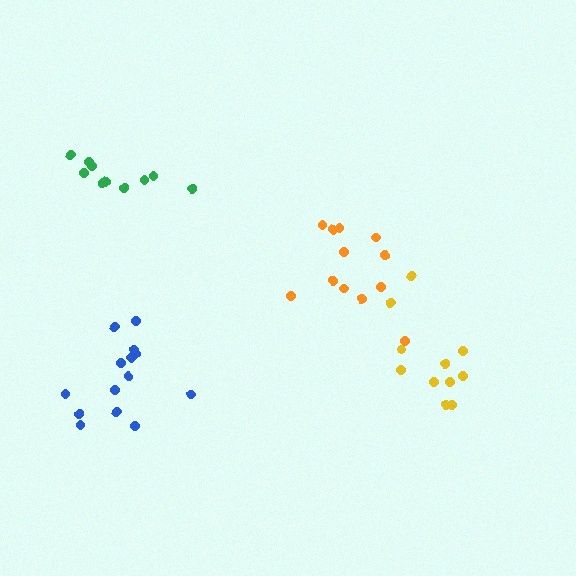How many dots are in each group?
Group 1: 12 dots, Group 2: 10 dots, Group 3: 11 dots, Group 4: 14 dots (47 total).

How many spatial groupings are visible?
There are 4 spatial groupings.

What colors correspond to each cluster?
The clusters are colored: orange, green, yellow, blue.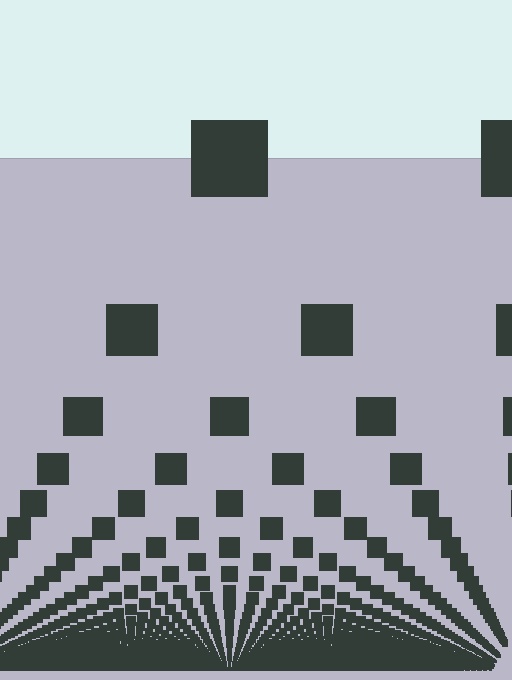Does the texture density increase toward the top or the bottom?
Density increases toward the bottom.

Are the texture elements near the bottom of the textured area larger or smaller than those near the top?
Smaller. The gradient is inverted — elements near the bottom are smaller and denser.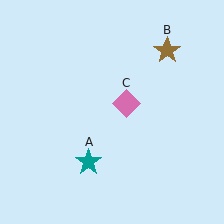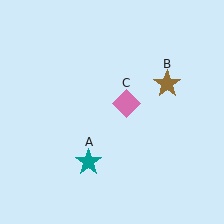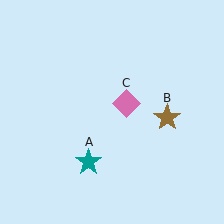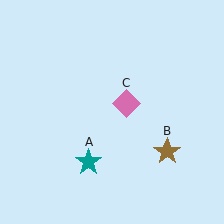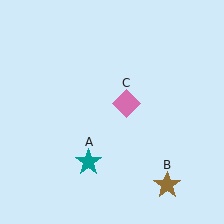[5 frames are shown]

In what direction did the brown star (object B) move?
The brown star (object B) moved down.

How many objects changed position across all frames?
1 object changed position: brown star (object B).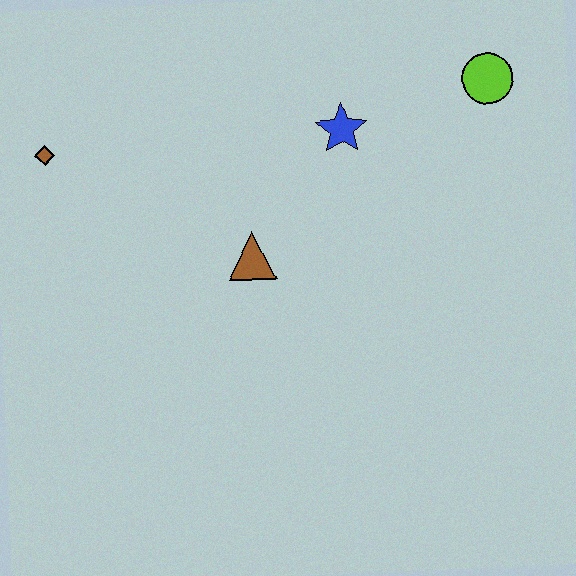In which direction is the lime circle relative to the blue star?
The lime circle is to the right of the blue star.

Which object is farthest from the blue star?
The brown diamond is farthest from the blue star.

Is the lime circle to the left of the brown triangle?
No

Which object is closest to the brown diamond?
The brown triangle is closest to the brown diamond.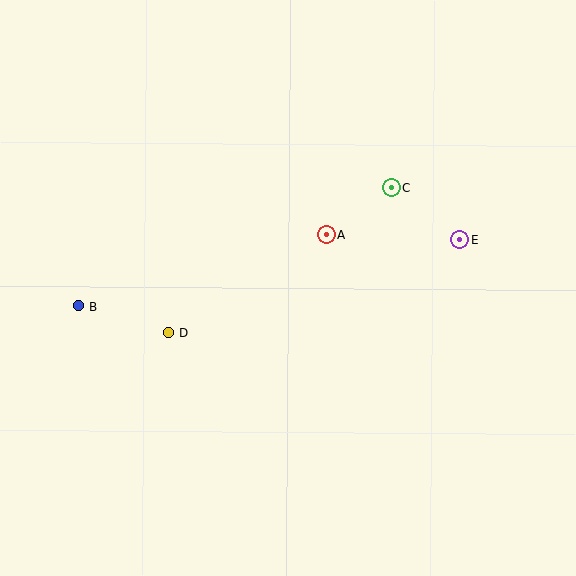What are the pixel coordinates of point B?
Point B is at (78, 306).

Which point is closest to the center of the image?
Point A at (327, 235) is closest to the center.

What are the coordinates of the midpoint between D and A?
The midpoint between D and A is at (247, 284).